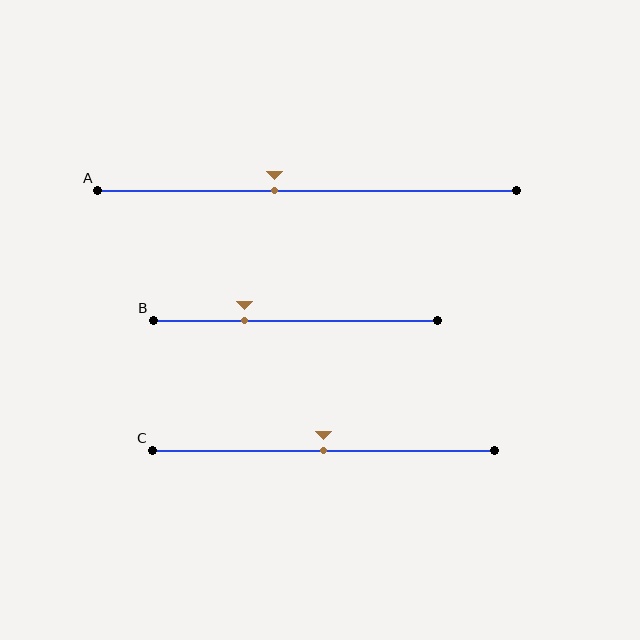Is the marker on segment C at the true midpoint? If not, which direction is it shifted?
Yes, the marker on segment C is at the true midpoint.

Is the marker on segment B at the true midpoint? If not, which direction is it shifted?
No, the marker on segment B is shifted to the left by about 18% of the segment length.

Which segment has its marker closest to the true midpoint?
Segment C has its marker closest to the true midpoint.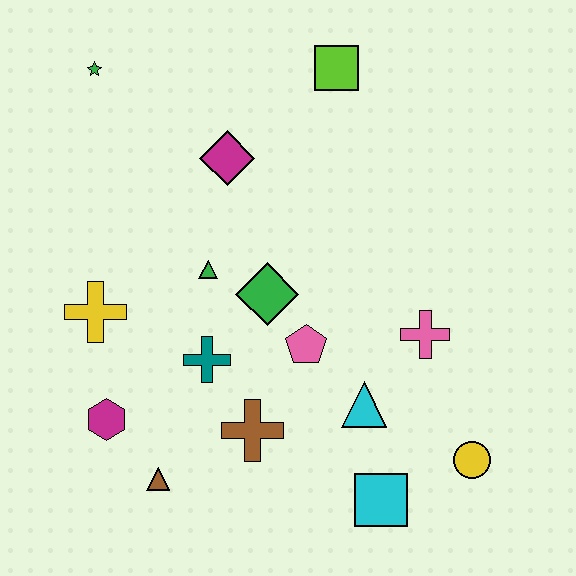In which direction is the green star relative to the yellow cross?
The green star is above the yellow cross.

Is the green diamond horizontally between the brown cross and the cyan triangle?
Yes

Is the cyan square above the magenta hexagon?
No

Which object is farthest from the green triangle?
The yellow circle is farthest from the green triangle.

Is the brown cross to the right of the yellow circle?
No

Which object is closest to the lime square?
The magenta diamond is closest to the lime square.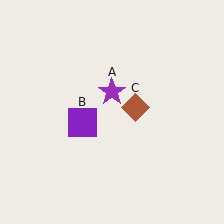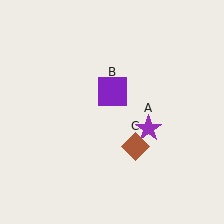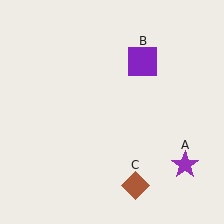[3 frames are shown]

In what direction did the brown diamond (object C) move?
The brown diamond (object C) moved down.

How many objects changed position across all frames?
3 objects changed position: purple star (object A), purple square (object B), brown diamond (object C).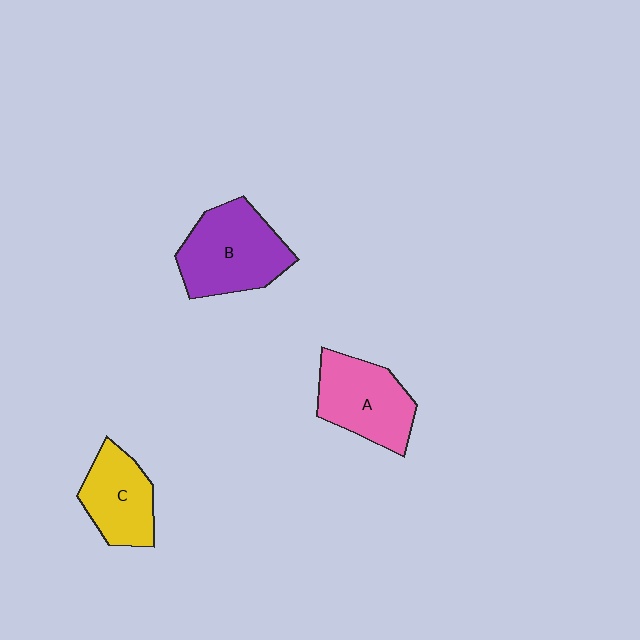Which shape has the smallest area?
Shape C (yellow).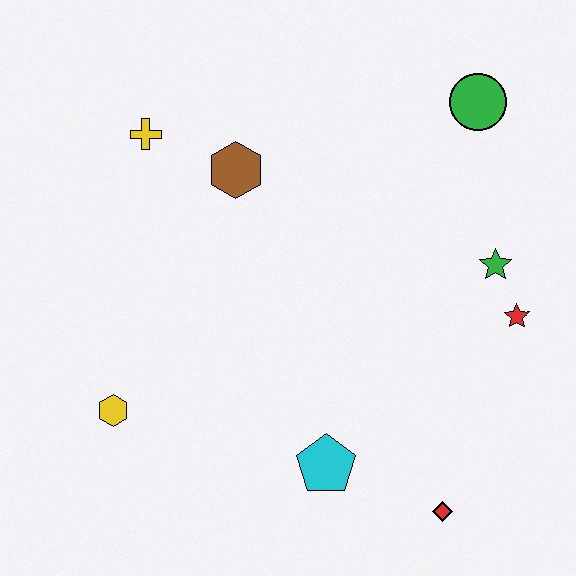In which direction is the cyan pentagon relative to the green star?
The cyan pentagon is below the green star.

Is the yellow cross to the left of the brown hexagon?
Yes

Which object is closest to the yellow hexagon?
The cyan pentagon is closest to the yellow hexagon.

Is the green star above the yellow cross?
No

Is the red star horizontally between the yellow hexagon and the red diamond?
No